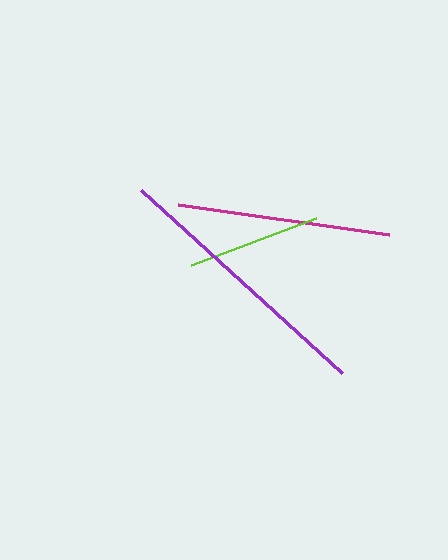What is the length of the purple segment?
The purple segment is approximately 272 pixels long.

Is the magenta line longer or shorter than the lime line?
The magenta line is longer than the lime line.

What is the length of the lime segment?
The lime segment is approximately 133 pixels long.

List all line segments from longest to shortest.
From longest to shortest: purple, magenta, lime.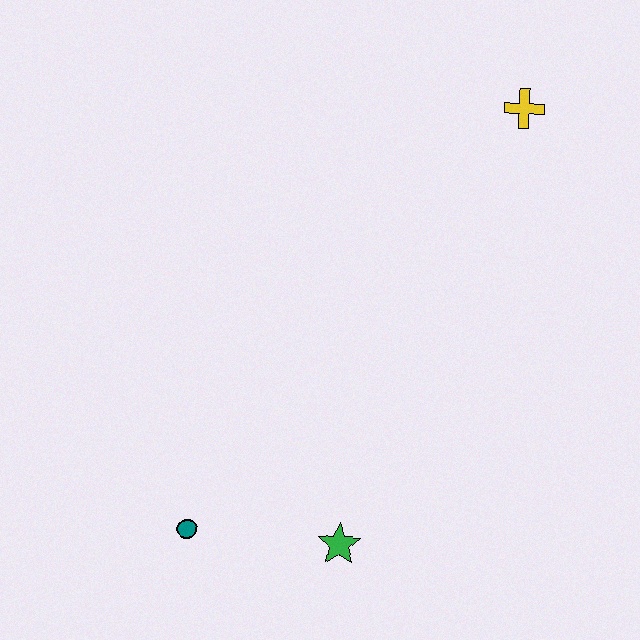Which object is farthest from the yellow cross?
The teal circle is farthest from the yellow cross.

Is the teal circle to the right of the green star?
No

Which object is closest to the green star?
The teal circle is closest to the green star.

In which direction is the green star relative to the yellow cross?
The green star is below the yellow cross.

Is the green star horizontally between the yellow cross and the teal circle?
Yes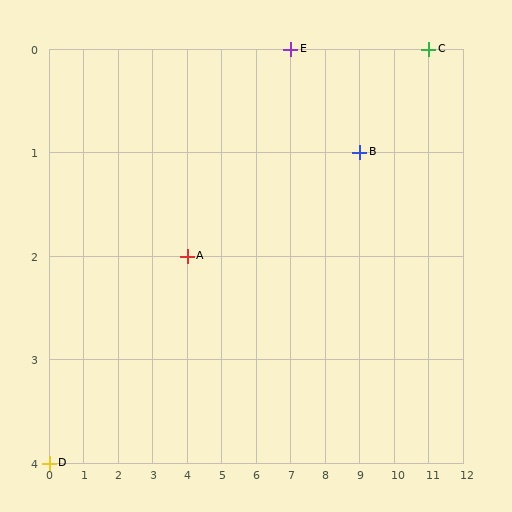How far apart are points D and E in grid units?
Points D and E are 7 columns and 4 rows apart (about 8.1 grid units diagonally).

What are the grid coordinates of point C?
Point C is at grid coordinates (11, 0).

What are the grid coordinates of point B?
Point B is at grid coordinates (9, 1).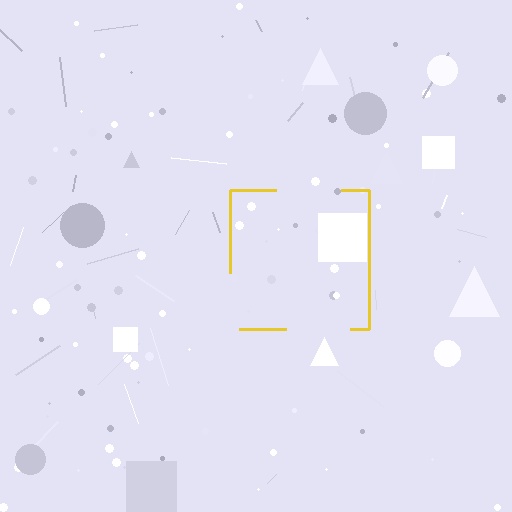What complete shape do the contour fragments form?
The contour fragments form a square.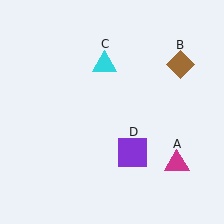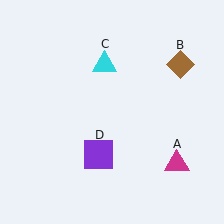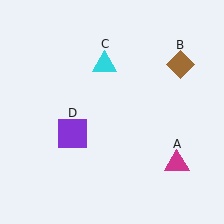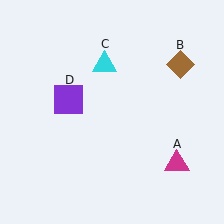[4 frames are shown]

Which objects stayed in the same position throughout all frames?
Magenta triangle (object A) and brown diamond (object B) and cyan triangle (object C) remained stationary.